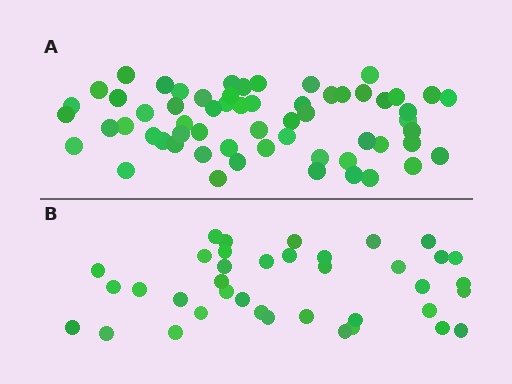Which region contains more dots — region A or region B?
Region A (the top region) has more dots.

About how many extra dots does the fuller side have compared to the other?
Region A has approximately 20 more dots than region B.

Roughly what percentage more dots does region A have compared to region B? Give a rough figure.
About 60% more.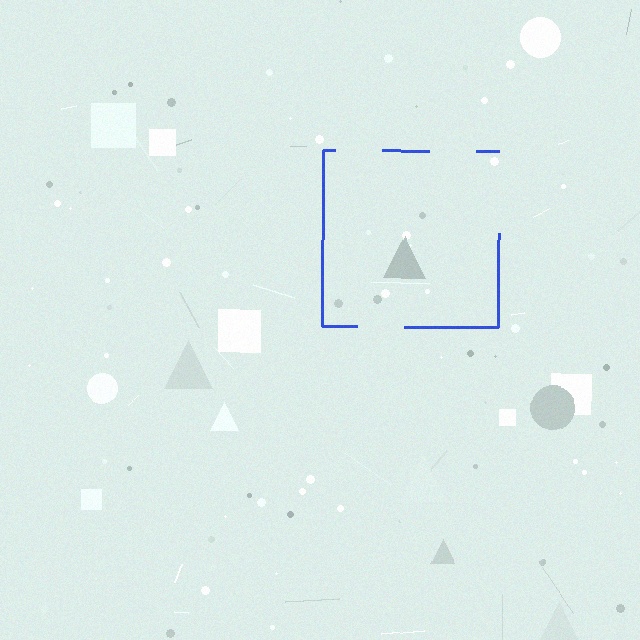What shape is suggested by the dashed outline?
The dashed outline suggests a square.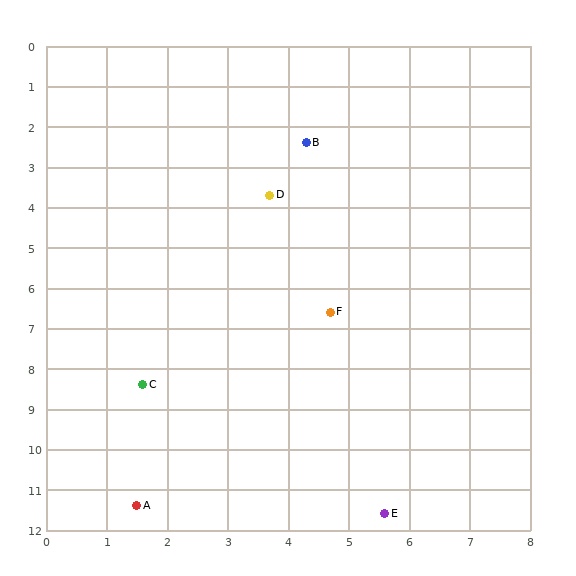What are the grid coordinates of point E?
Point E is at approximately (5.6, 11.6).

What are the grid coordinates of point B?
Point B is at approximately (4.3, 2.4).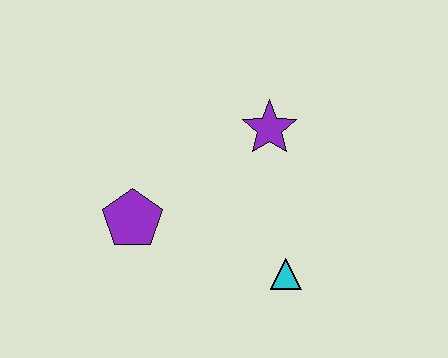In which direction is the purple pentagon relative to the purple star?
The purple pentagon is to the left of the purple star.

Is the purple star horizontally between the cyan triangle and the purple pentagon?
Yes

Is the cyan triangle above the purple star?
No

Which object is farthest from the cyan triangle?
The purple pentagon is farthest from the cyan triangle.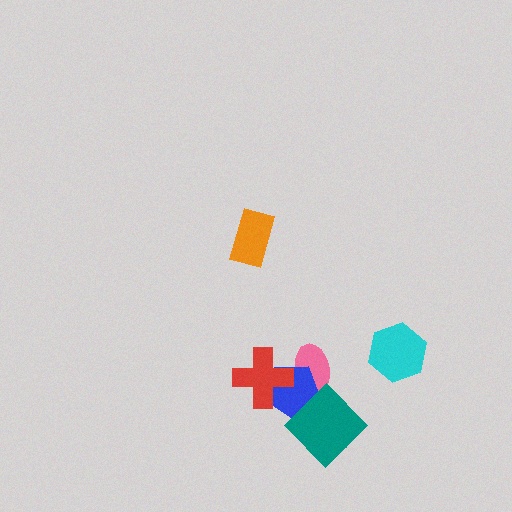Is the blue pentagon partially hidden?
Yes, it is partially covered by another shape.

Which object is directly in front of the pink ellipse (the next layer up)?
The blue pentagon is directly in front of the pink ellipse.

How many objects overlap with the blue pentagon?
3 objects overlap with the blue pentagon.